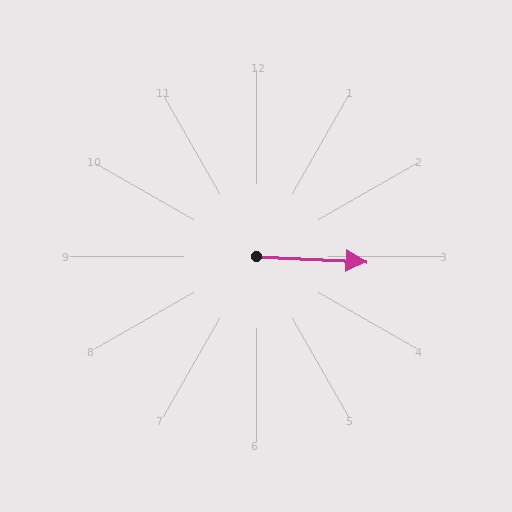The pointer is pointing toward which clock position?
Roughly 3 o'clock.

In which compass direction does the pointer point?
East.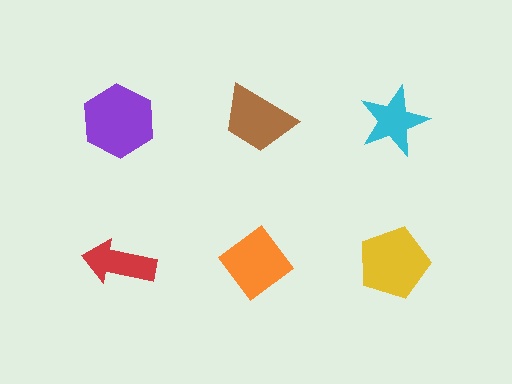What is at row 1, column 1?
A purple hexagon.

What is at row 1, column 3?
A cyan star.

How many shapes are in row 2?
3 shapes.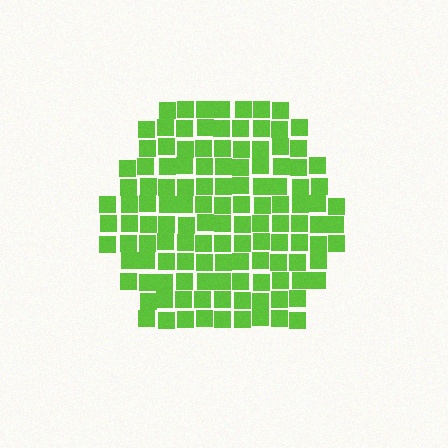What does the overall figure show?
The overall figure shows a hexagon.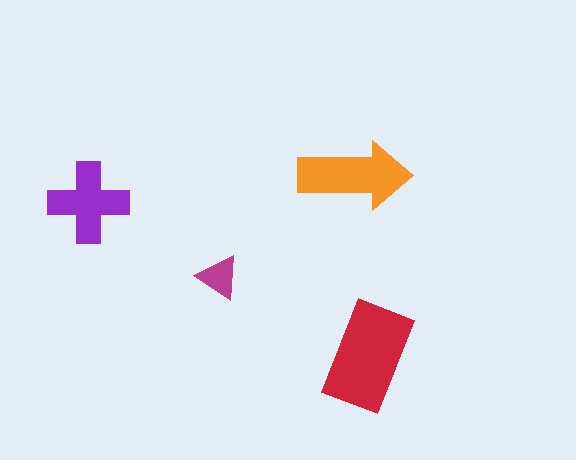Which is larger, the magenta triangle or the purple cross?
The purple cross.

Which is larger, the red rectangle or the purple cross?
The red rectangle.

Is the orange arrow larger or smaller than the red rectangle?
Smaller.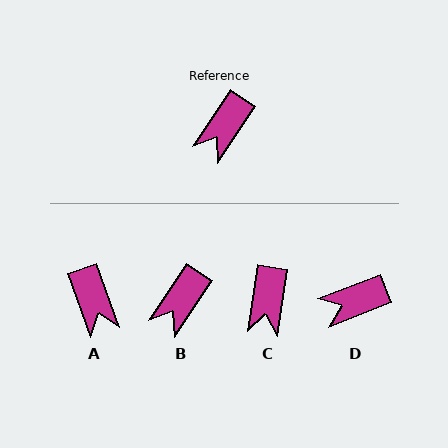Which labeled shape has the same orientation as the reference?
B.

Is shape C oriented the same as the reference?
No, it is off by about 25 degrees.